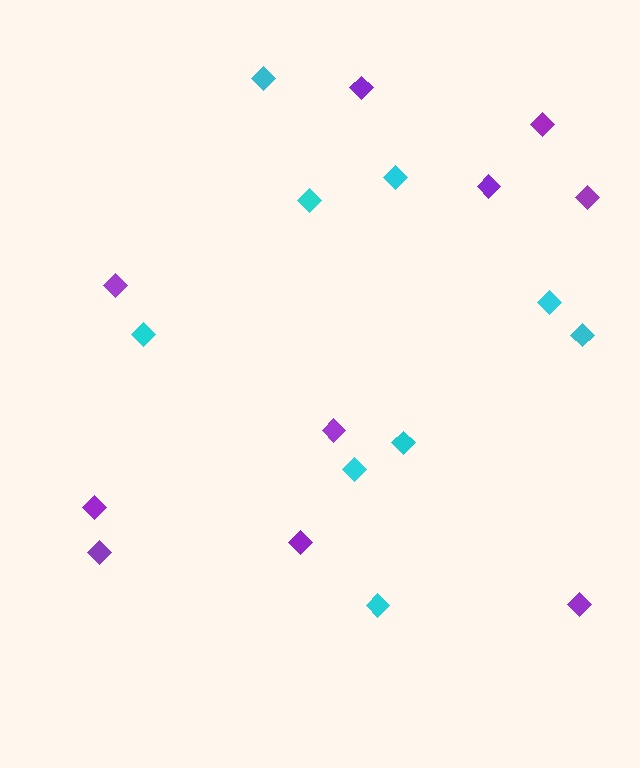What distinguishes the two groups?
There are 2 groups: one group of purple diamonds (10) and one group of cyan diamonds (9).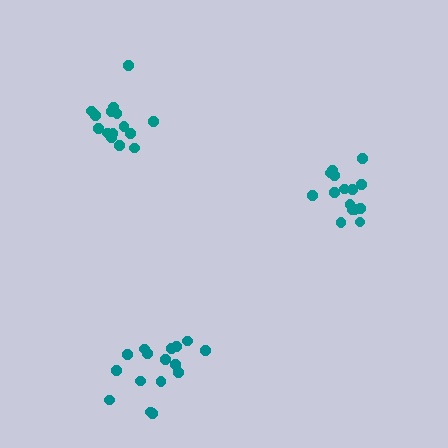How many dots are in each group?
Group 1: 16 dots, Group 2: 15 dots, Group 3: 16 dots (47 total).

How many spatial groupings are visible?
There are 3 spatial groupings.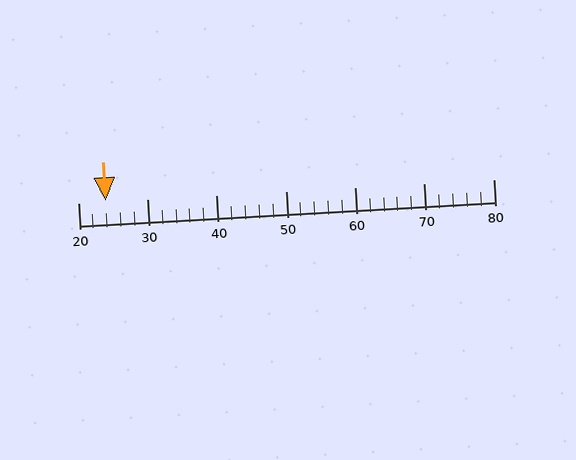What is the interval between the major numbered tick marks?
The major tick marks are spaced 10 units apart.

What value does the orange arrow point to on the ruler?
The orange arrow points to approximately 24.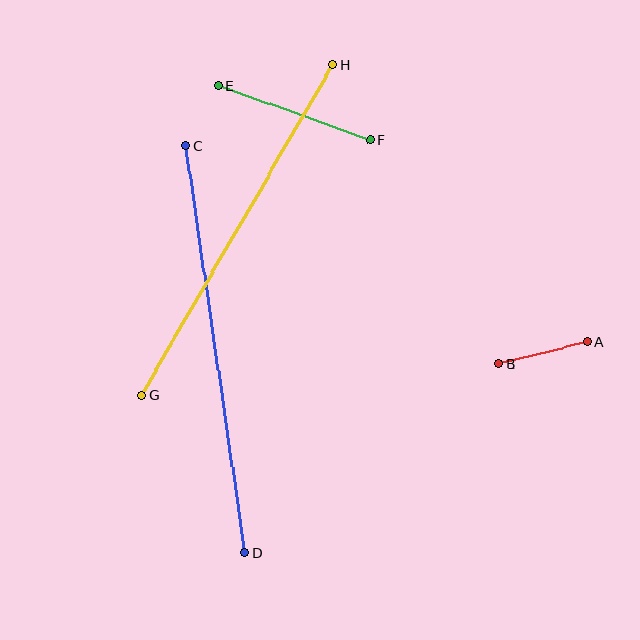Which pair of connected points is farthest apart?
Points C and D are farthest apart.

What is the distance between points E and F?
The distance is approximately 162 pixels.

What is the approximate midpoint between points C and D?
The midpoint is at approximately (216, 349) pixels.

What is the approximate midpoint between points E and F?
The midpoint is at approximately (294, 113) pixels.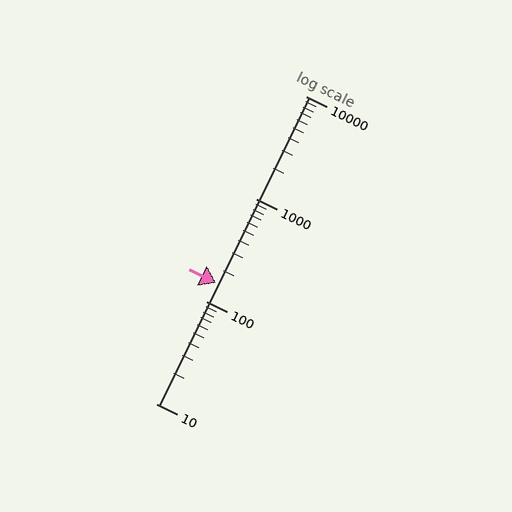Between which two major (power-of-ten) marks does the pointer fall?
The pointer is between 100 and 1000.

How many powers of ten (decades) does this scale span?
The scale spans 3 decades, from 10 to 10000.